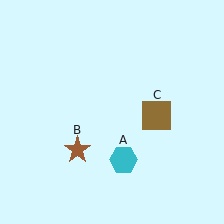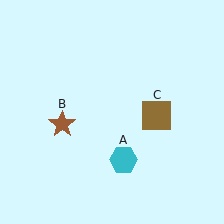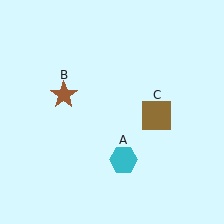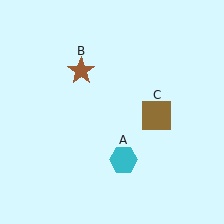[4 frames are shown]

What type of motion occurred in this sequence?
The brown star (object B) rotated clockwise around the center of the scene.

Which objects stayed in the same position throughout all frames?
Cyan hexagon (object A) and brown square (object C) remained stationary.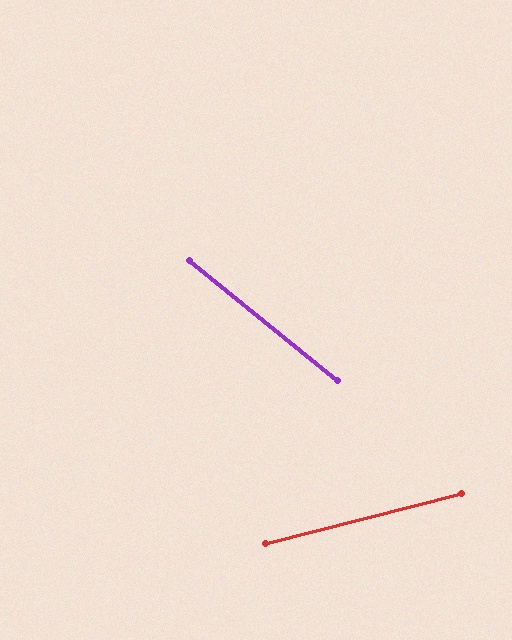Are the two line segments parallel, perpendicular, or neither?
Neither parallel nor perpendicular — they differ by about 53°.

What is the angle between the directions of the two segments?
Approximately 53 degrees.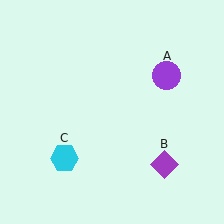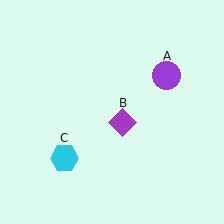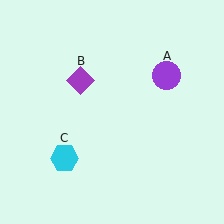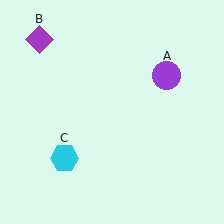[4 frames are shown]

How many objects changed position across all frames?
1 object changed position: purple diamond (object B).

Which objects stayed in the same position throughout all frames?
Purple circle (object A) and cyan hexagon (object C) remained stationary.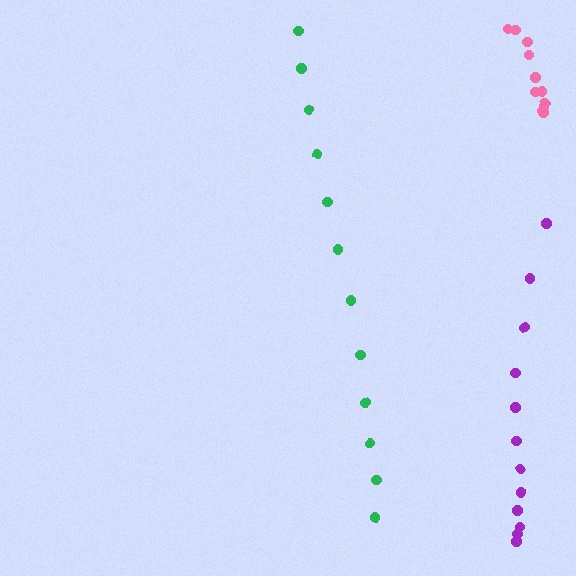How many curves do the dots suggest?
There are 3 distinct paths.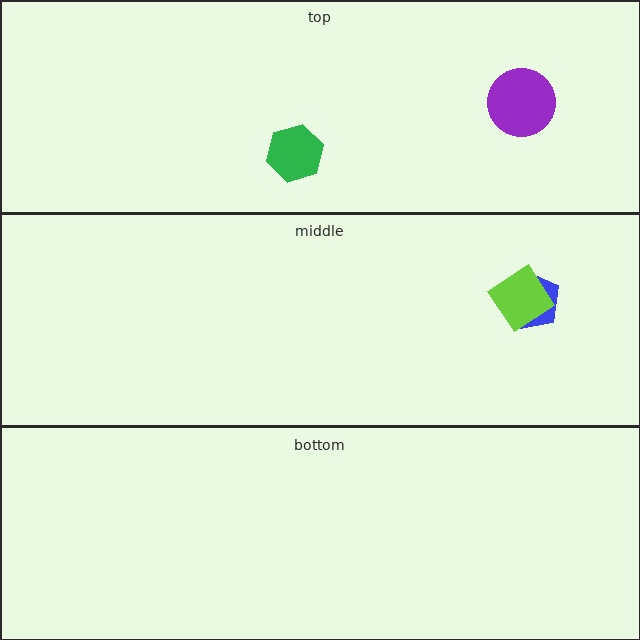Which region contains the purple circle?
The top region.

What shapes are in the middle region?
The blue pentagon, the lime diamond.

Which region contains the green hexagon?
The top region.